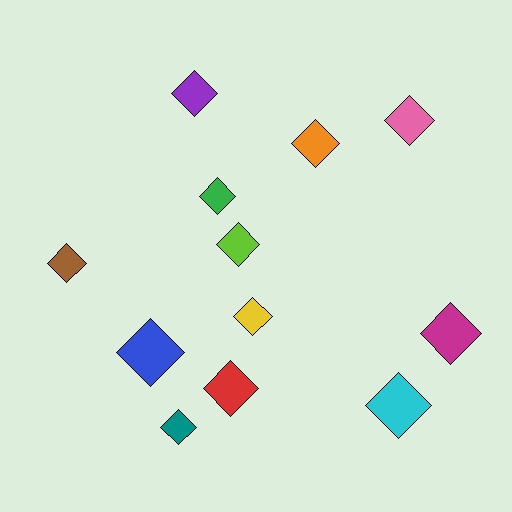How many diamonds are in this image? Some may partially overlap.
There are 12 diamonds.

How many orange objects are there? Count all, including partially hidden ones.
There is 1 orange object.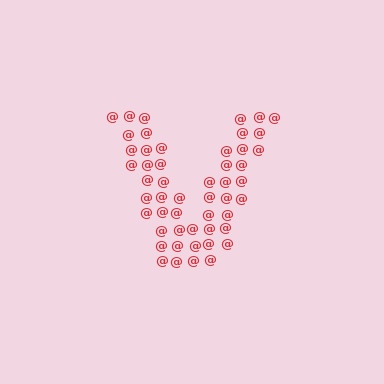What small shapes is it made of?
It is made of small at signs.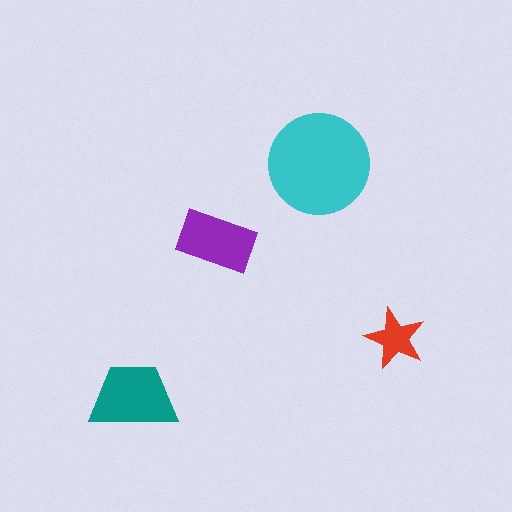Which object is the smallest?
The red star.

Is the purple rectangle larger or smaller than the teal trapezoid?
Smaller.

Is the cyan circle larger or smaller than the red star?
Larger.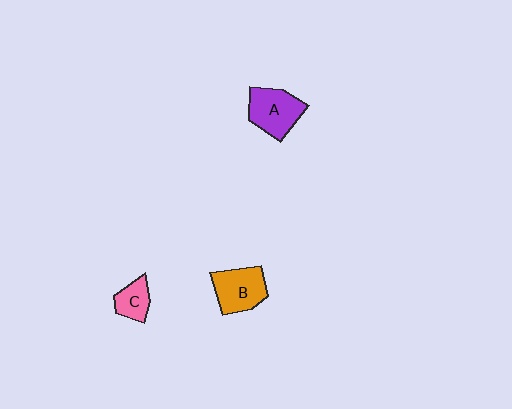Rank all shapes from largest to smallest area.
From largest to smallest: A (purple), B (orange), C (pink).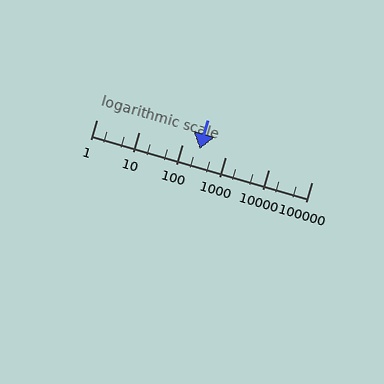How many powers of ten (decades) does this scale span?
The scale spans 5 decades, from 1 to 100000.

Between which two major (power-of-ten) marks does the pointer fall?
The pointer is between 100 and 1000.